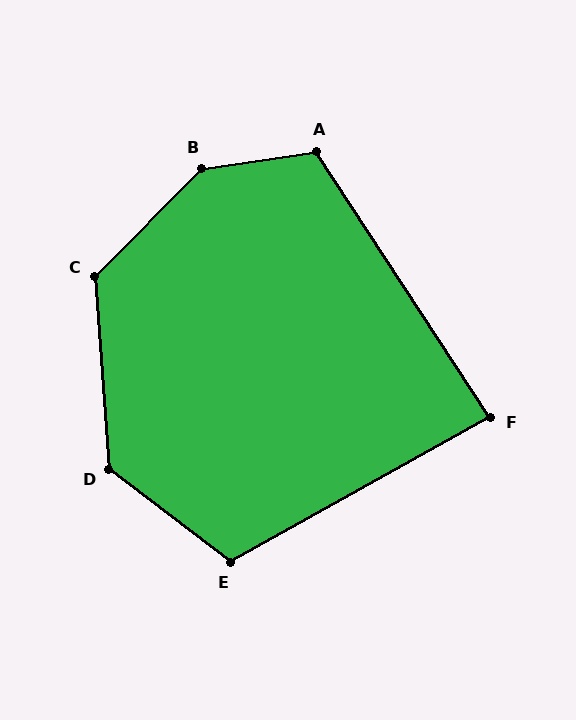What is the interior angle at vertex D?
Approximately 131 degrees (obtuse).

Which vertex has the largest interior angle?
B, at approximately 143 degrees.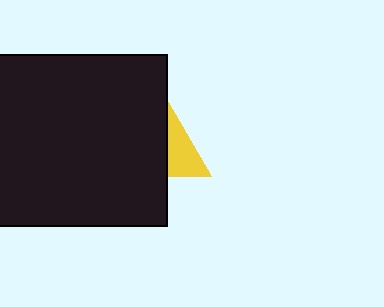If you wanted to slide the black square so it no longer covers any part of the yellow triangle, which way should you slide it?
Slide it left — that is the most direct way to separate the two shapes.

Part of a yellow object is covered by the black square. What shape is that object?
It is a triangle.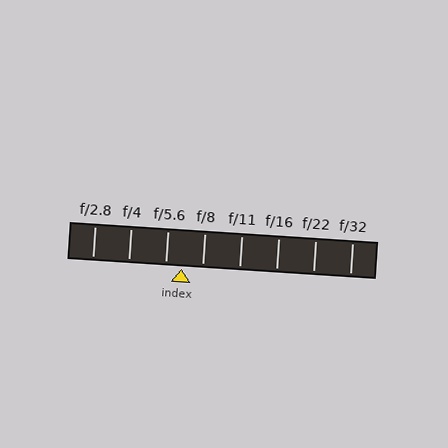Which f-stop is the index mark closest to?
The index mark is closest to f/5.6.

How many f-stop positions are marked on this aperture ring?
There are 8 f-stop positions marked.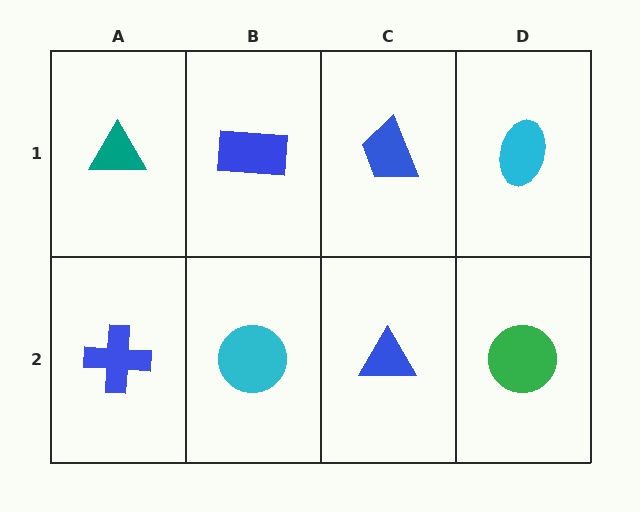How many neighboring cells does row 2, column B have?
3.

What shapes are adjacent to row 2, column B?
A blue rectangle (row 1, column B), a blue cross (row 2, column A), a blue triangle (row 2, column C).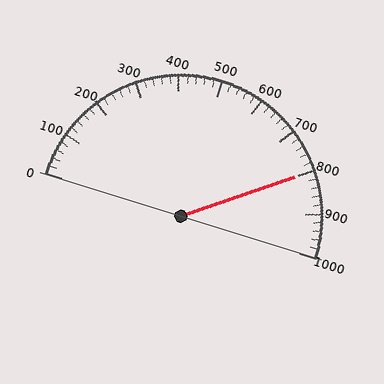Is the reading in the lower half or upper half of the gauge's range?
The reading is in the upper half of the range (0 to 1000).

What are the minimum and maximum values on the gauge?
The gauge ranges from 0 to 1000.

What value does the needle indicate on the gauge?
The needle indicates approximately 800.